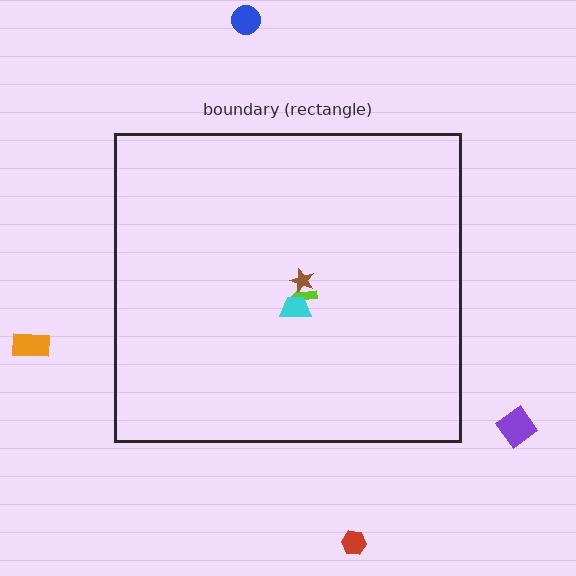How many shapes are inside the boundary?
3 inside, 4 outside.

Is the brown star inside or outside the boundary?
Inside.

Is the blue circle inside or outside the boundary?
Outside.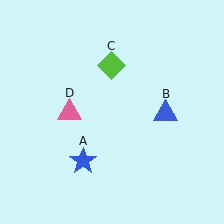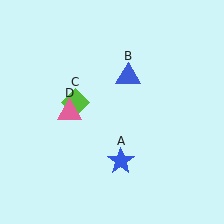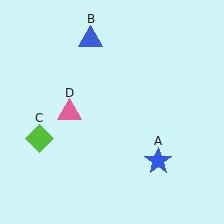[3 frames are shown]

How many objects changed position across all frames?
3 objects changed position: blue star (object A), blue triangle (object B), lime diamond (object C).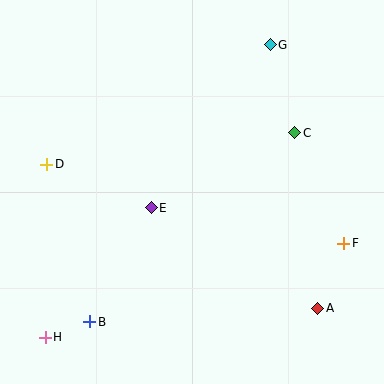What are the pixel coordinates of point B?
Point B is at (90, 322).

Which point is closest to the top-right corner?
Point G is closest to the top-right corner.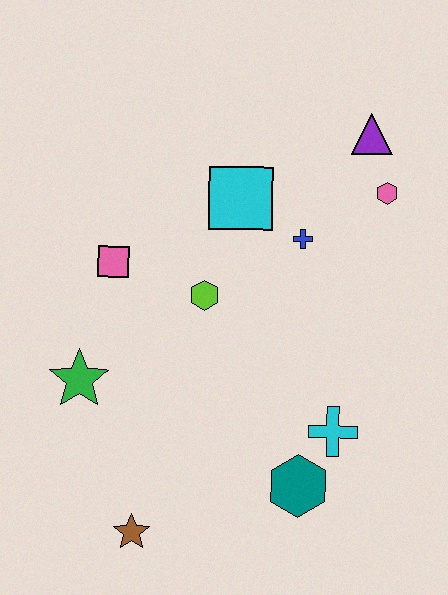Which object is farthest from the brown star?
The purple triangle is farthest from the brown star.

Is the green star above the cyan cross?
Yes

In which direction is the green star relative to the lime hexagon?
The green star is to the left of the lime hexagon.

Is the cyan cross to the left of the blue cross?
No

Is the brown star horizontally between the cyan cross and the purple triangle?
No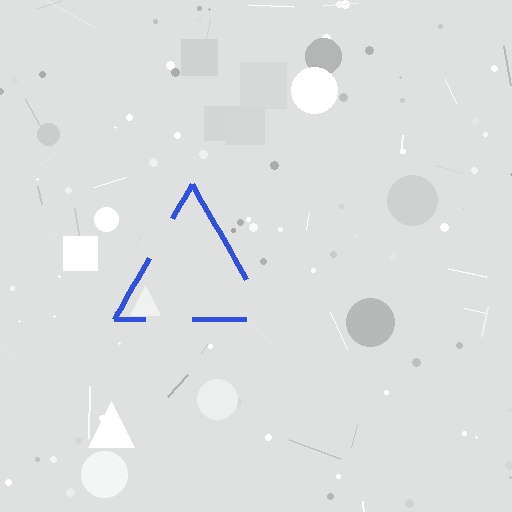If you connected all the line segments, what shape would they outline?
They would outline a triangle.